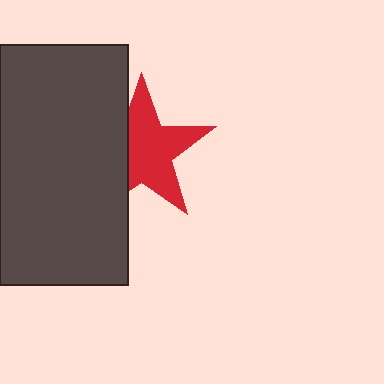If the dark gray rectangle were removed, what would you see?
You would see the complete red star.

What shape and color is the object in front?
The object in front is a dark gray rectangle.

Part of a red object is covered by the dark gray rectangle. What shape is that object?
It is a star.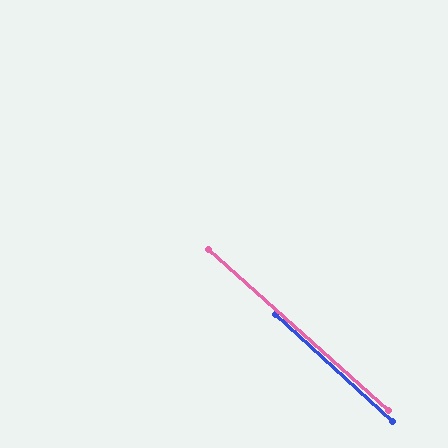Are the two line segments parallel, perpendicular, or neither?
Parallel — their directions differ by only 0.7°.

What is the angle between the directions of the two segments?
Approximately 1 degree.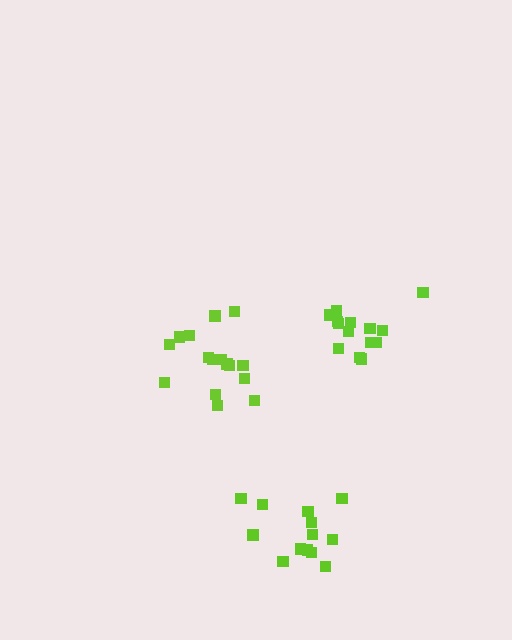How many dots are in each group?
Group 1: 13 dots, Group 2: 16 dots, Group 3: 14 dots (43 total).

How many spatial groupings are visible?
There are 3 spatial groupings.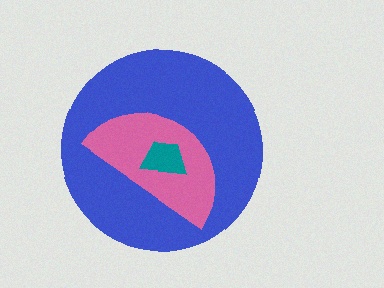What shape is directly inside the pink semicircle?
The teal trapezoid.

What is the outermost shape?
The blue circle.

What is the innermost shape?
The teal trapezoid.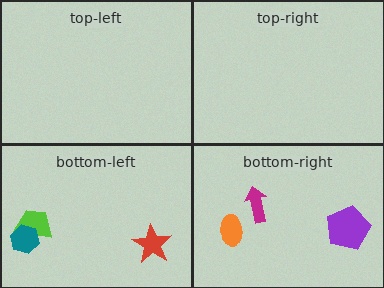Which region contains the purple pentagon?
The bottom-right region.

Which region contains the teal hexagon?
The bottom-left region.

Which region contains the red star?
The bottom-left region.